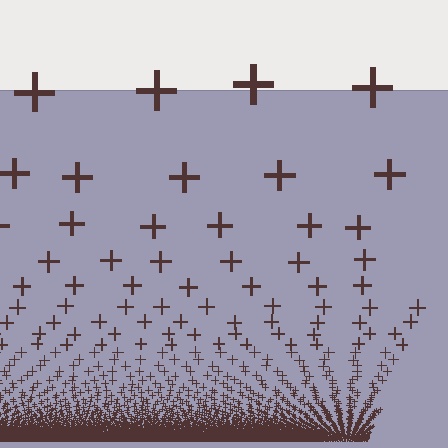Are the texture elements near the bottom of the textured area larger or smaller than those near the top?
Smaller. The gradient is inverted — elements near the bottom are smaller and denser.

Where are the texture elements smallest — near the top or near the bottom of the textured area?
Near the bottom.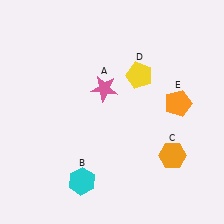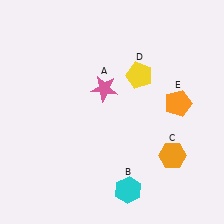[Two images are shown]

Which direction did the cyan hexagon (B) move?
The cyan hexagon (B) moved right.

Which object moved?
The cyan hexagon (B) moved right.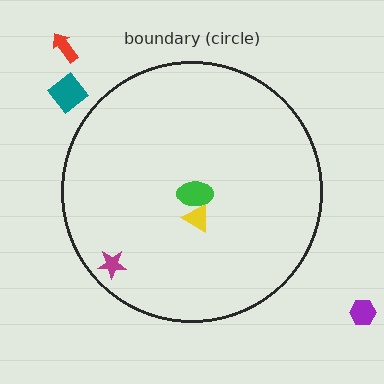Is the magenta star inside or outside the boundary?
Inside.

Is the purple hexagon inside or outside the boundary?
Outside.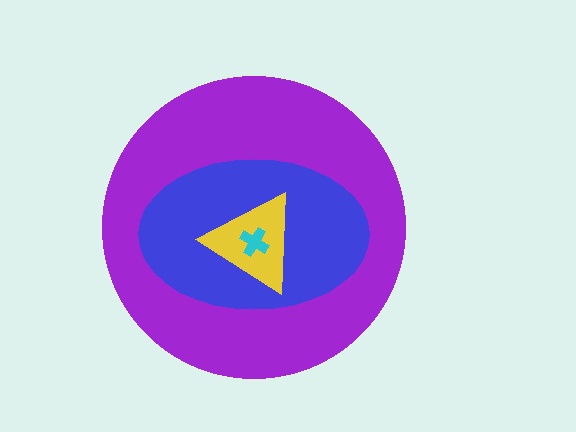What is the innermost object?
The cyan cross.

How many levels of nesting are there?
4.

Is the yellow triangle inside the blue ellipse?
Yes.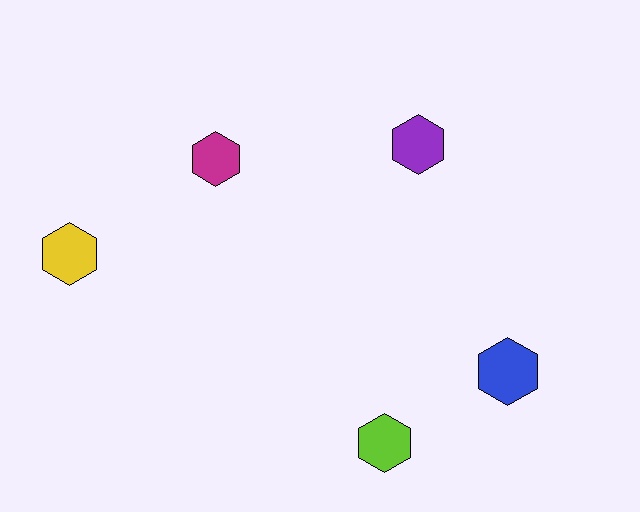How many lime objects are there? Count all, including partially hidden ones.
There is 1 lime object.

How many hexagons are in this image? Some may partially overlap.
There are 5 hexagons.